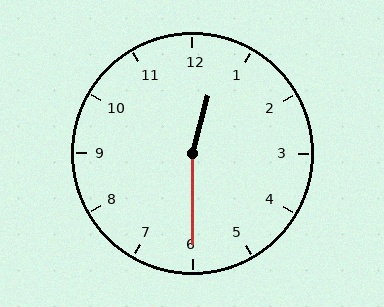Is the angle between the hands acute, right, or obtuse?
It is obtuse.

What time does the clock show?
12:30.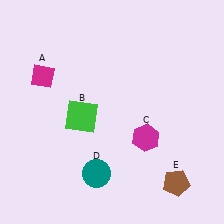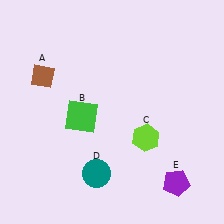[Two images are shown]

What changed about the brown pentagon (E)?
In Image 1, E is brown. In Image 2, it changed to purple.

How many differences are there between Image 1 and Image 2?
There are 3 differences between the two images.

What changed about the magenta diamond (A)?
In Image 1, A is magenta. In Image 2, it changed to brown.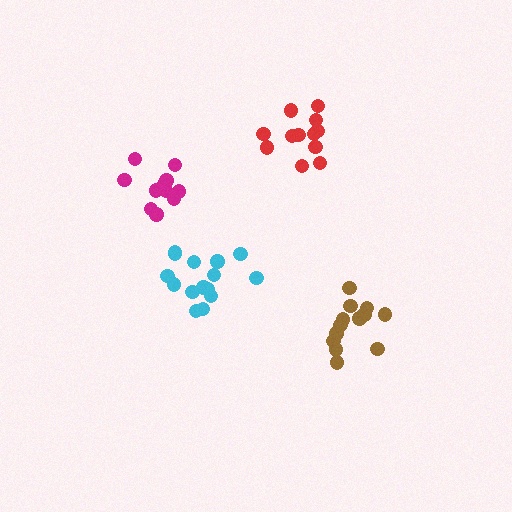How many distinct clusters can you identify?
There are 4 distinct clusters.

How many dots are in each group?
Group 1: 12 dots, Group 2: 13 dots, Group 3: 12 dots, Group 4: 15 dots (52 total).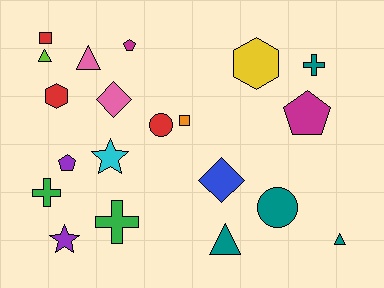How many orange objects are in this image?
There is 1 orange object.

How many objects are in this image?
There are 20 objects.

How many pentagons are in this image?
There are 3 pentagons.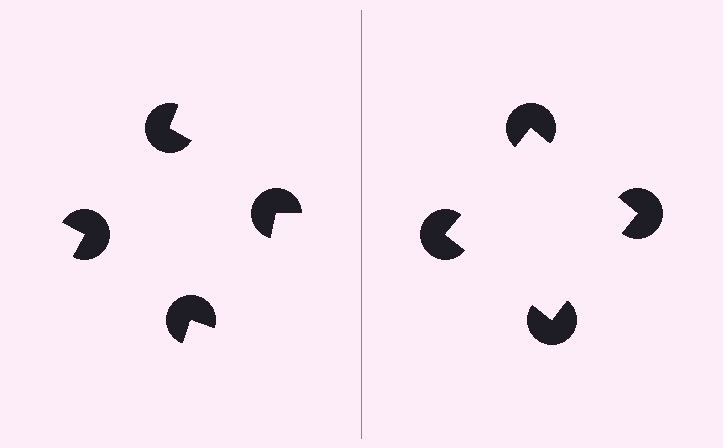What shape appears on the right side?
An illusory square.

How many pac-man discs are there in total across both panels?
8 — 4 on each side.